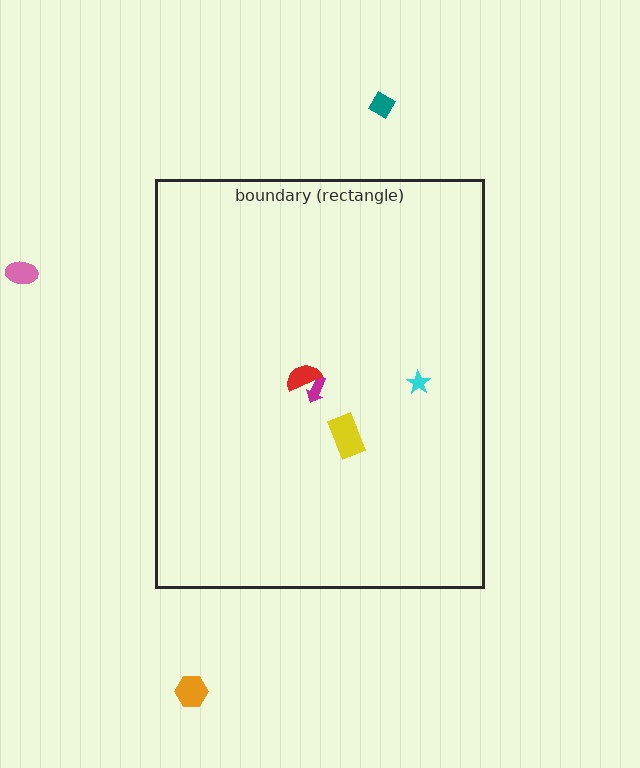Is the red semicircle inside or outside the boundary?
Inside.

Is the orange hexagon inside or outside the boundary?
Outside.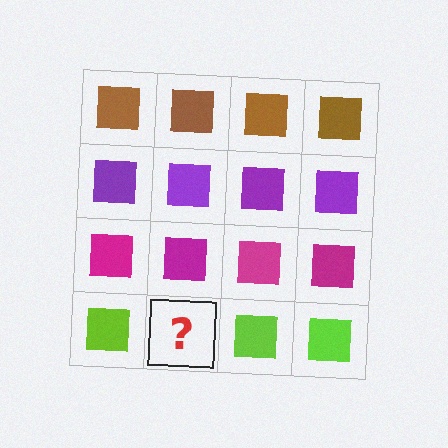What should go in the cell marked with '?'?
The missing cell should contain a lime square.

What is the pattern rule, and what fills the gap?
The rule is that each row has a consistent color. The gap should be filled with a lime square.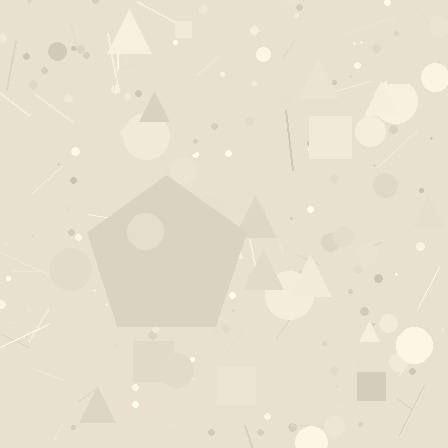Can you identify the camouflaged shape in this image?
The camouflaged shape is a pentagon.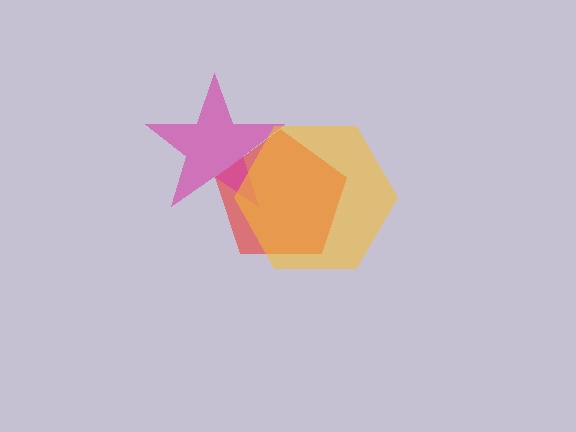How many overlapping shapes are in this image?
There are 3 overlapping shapes in the image.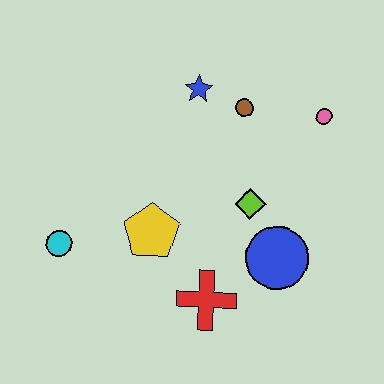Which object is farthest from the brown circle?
The cyan circle is farthest from the brown circle.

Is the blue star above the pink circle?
Yes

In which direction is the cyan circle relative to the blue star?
The cyan circle is below the blue star.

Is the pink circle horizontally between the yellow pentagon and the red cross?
No